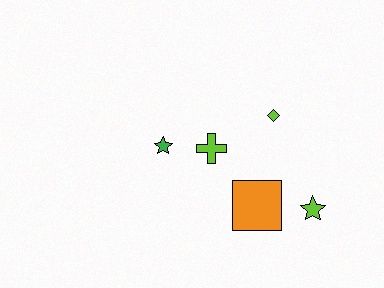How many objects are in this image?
There are 5 objects.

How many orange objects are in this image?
There is 1 orange object.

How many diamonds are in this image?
There is 1 diamond.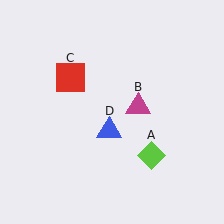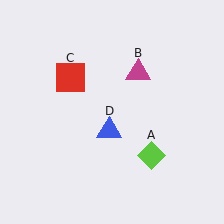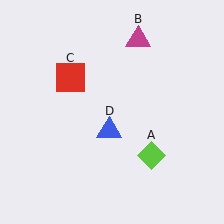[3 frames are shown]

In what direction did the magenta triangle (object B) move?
The magenta triangle (object B) moved up.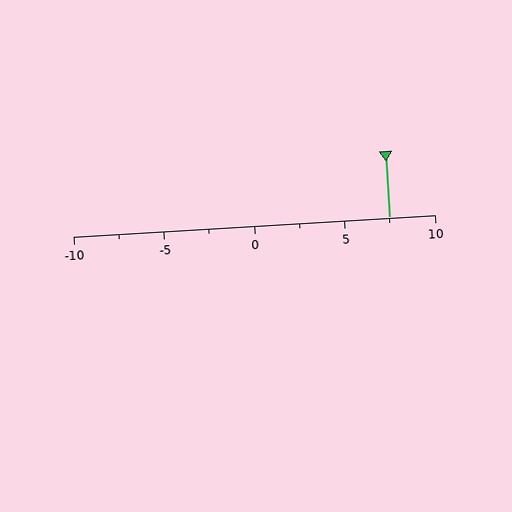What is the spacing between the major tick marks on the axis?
The major ticks are spaced 5 apart.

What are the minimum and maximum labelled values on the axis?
The axis runs from -10 to 10.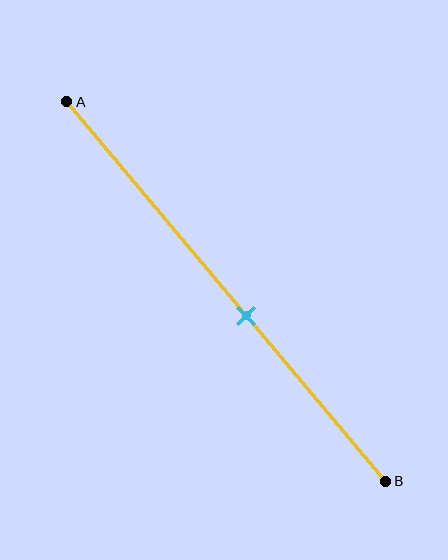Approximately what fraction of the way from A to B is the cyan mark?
The cyan mark is approximately 55% of the way from A to B.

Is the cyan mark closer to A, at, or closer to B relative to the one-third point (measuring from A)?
The cyan mark is closer to point B than the one-third point of segment AB.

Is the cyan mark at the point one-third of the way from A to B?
No, the mark is at about 55% from A, not at the 33% one-third point.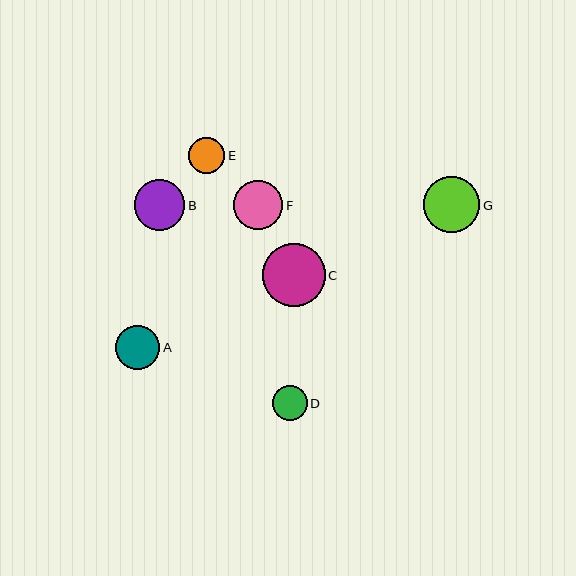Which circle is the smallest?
Circle D is the smallest with a size of approximately 35 pixels.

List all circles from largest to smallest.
From largest to smallest: C, G, B, F, A, E, D.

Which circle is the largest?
Circle C is the largest with a size of approximately 63 pixels.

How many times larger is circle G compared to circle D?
Circle G is approximately 1.6 times the size of circle D.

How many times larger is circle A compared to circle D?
Circle A is approximately 1.3 times the size of circle D.